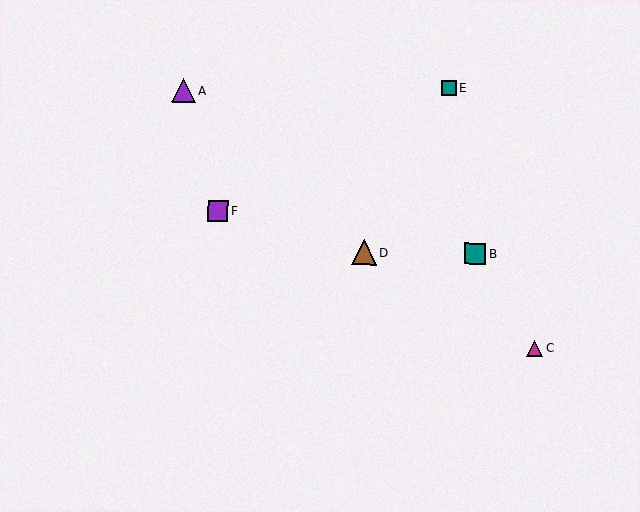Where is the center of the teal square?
The center of the teal square is at (449, 88).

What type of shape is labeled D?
Shape D is a brown triangle.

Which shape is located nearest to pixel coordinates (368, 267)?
The brown triangle (labeled D) at (364, 252) is nearest to that location.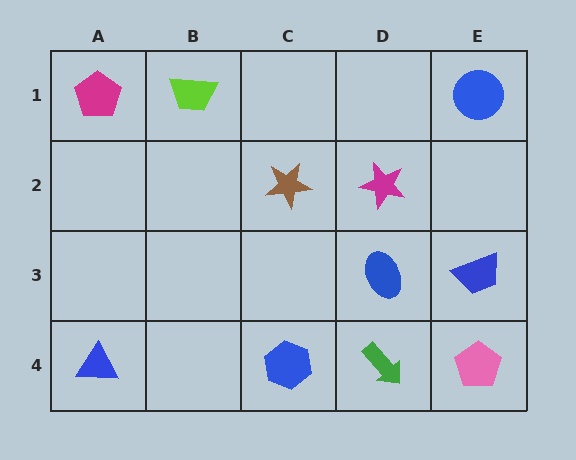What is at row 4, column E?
A pink pentagon.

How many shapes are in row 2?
2 shapes.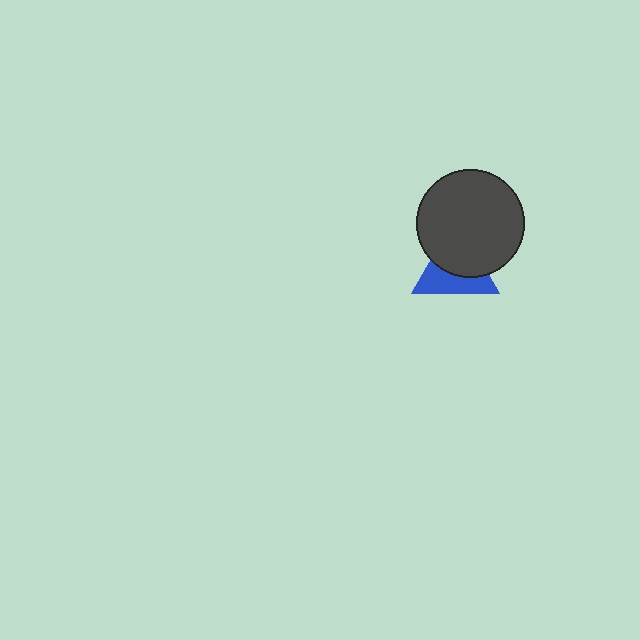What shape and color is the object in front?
The object in front is a dark gray circle.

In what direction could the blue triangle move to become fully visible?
The blue triangle could move down. That would shift it out from behind the dark gray circle entirely.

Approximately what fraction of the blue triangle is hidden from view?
Roughly 54% of the blue triangle is hidden behind the dark gray circle.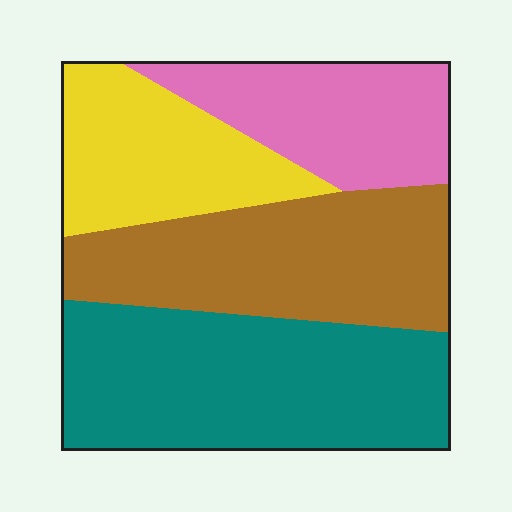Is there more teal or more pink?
Teal.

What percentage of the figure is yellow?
Yellow takes up about one fifth (1/5) of the figure.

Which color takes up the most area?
Teal, at roughly 35%.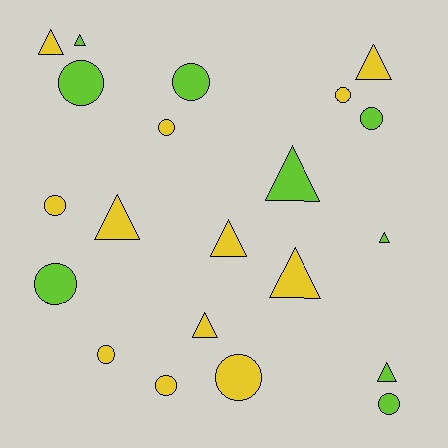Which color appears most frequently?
Yellow, with 12 objects.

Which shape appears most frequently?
Circle, with 11 objects.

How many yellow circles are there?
There are 6 yellow circles.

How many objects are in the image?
There are 21 objects.